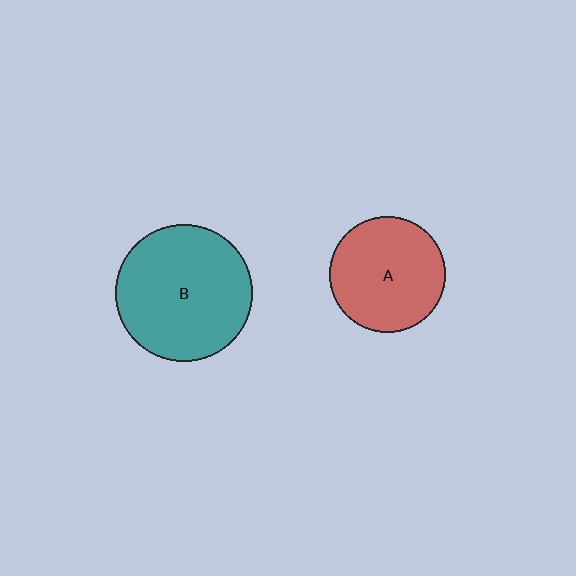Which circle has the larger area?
Circle B (teal).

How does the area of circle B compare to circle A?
Approximately 1.4 times.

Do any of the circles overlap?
No, none of the circles overlap.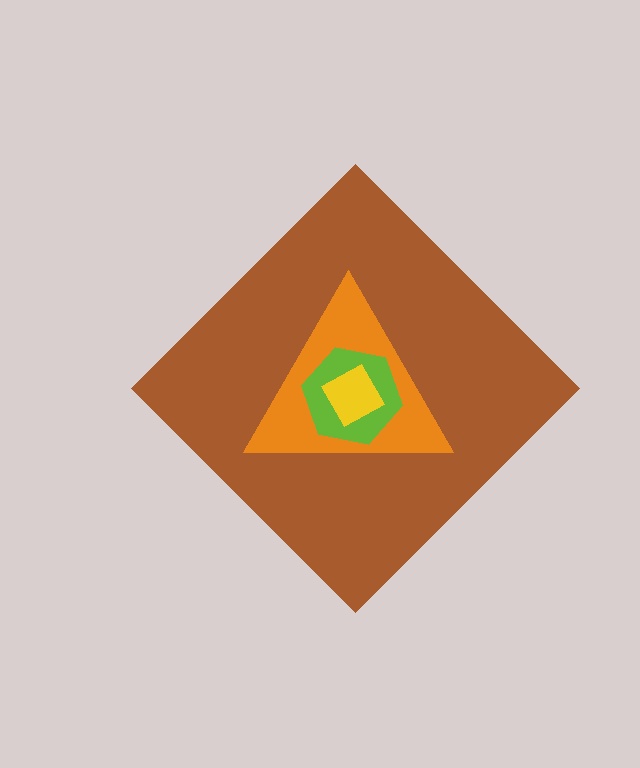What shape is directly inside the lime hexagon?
The yellow square.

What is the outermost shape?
The brown diamond.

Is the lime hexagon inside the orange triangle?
Yes.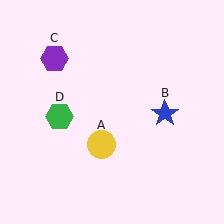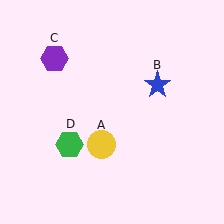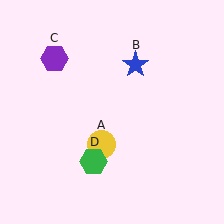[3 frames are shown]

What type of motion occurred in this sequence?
The blue star (object B), green hexagon (object D) rotated counterclockwise around the center of the scene.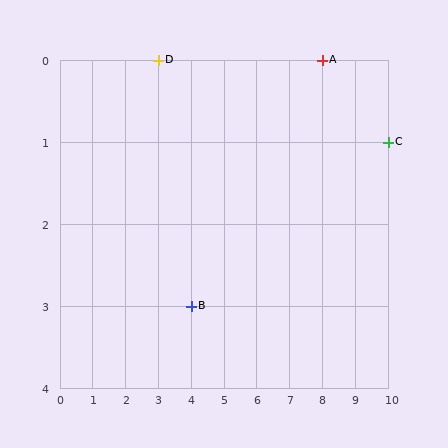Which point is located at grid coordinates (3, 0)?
Point D is at (3, 0).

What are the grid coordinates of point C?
Point C is at grid coordinates (10, 1).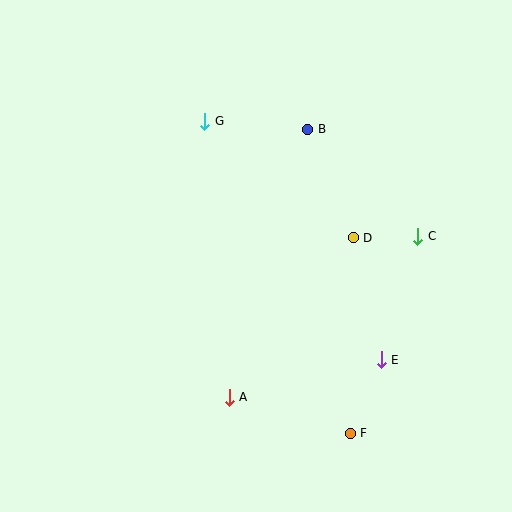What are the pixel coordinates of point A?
Point A is at (229, 397).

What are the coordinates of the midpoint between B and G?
The midpoint between B and G is at (256, 125).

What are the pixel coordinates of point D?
Point D is at (353, 238).